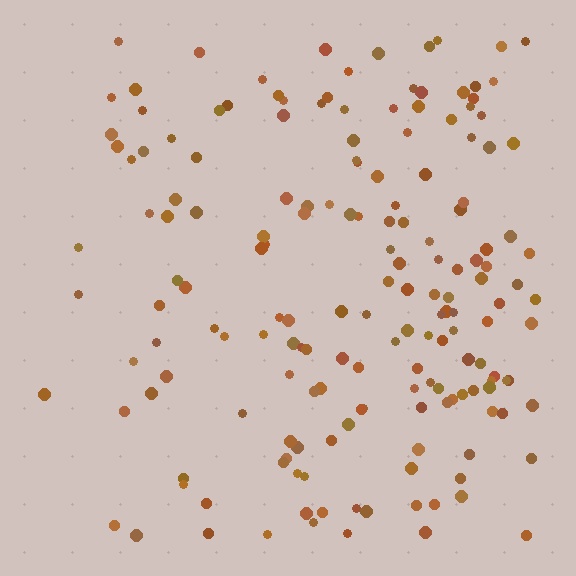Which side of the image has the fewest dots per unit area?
The left.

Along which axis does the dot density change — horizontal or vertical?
Horizontal.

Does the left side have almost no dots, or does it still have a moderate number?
Still a moderate number, just noticeably fewer than the right.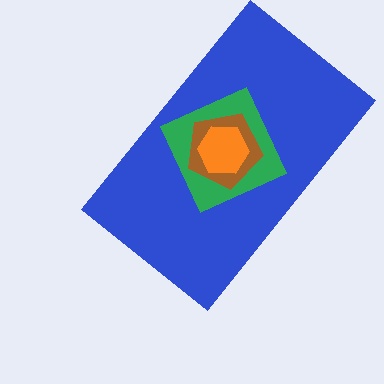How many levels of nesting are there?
4.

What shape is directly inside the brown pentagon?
The orange hexagon.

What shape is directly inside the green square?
The brown pentagon.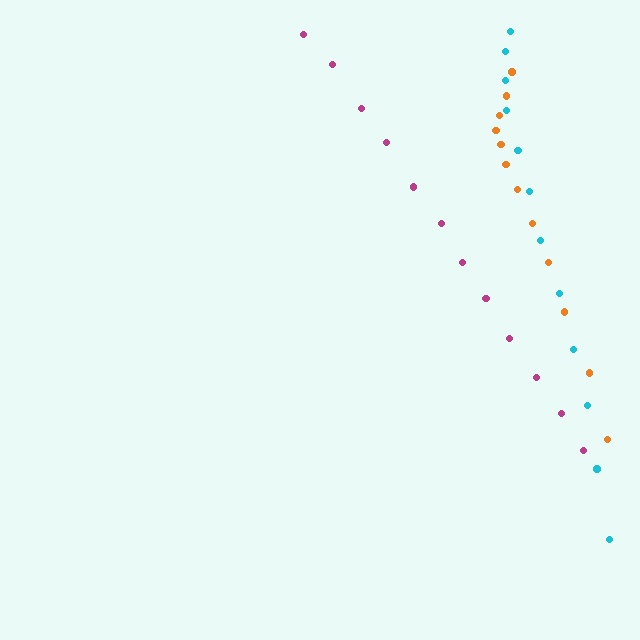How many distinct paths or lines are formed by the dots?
There are 3 distinct paths.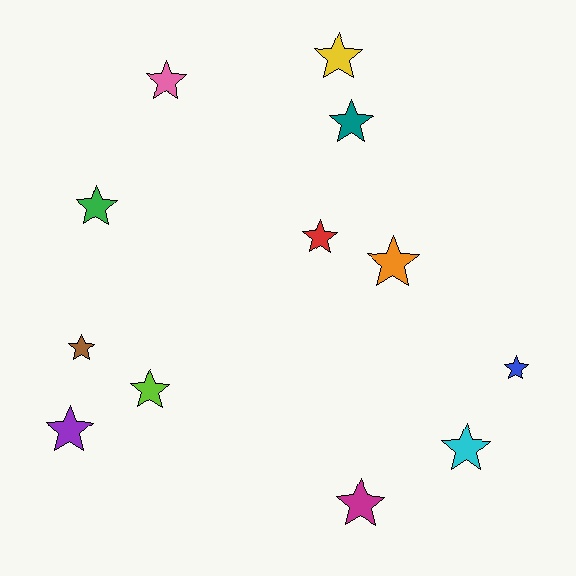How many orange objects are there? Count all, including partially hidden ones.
There is 1 orange object.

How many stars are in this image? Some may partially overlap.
There are 12 stars.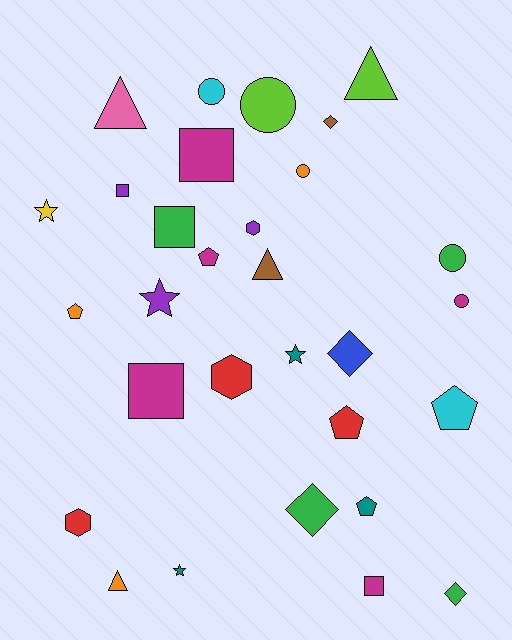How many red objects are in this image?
There are 3 red objects.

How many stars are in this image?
There are 4 stars.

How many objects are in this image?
There are 30 objects.